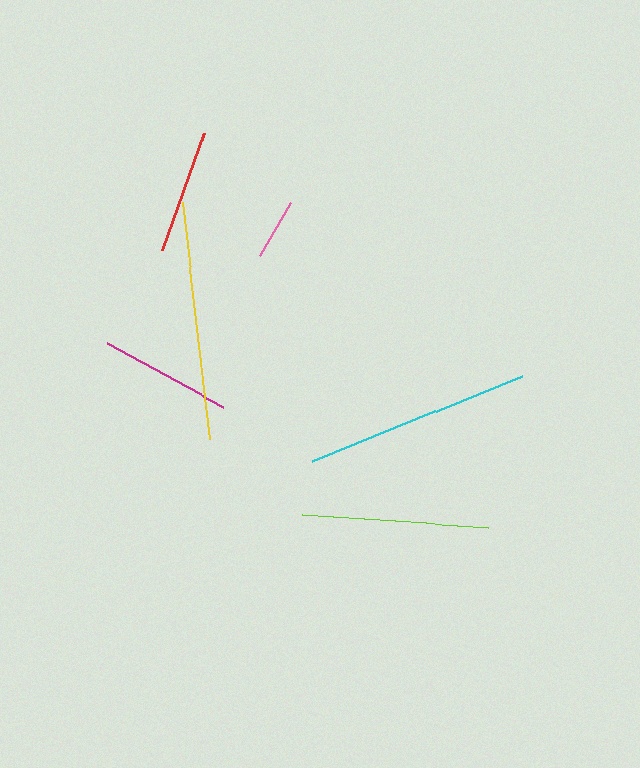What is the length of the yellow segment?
The yellow segment is approximately 237 pixels long.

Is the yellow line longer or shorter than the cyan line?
The yellow line is longer than the cyan line.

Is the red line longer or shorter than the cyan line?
The cyan line is longer than the red line.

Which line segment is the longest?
The yellow line is the longest at approximately 237 pixels.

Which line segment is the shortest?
The pink line is the shortest at approximately 61 pixels.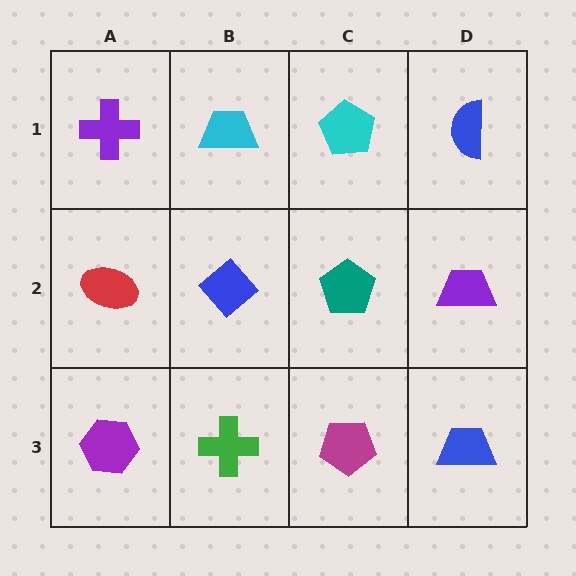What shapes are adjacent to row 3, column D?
A purple trapezoid (row 2, column D), a magenta pentagon (row 3, column C).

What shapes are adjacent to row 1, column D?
A purple trapezoid (row 2, column D), a cyan pentagon (row 1, column C).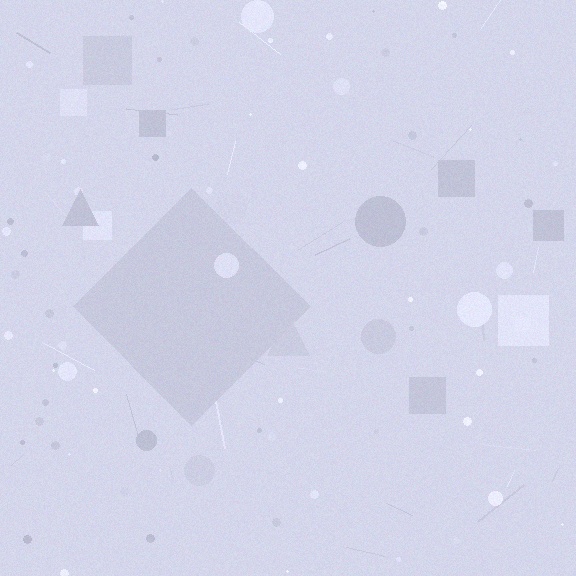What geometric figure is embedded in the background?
A diamond is embedded in the background.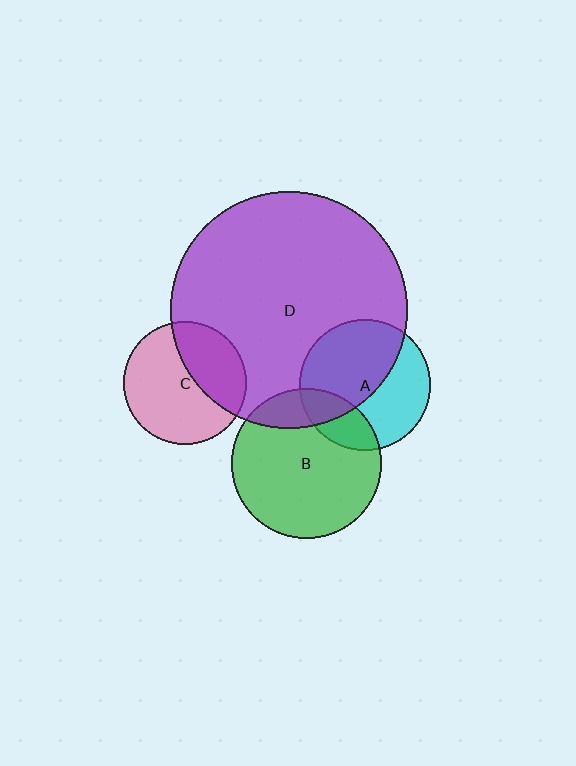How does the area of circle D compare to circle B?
Approximately 2.5 times.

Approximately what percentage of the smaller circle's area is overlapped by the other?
Approximately 20%.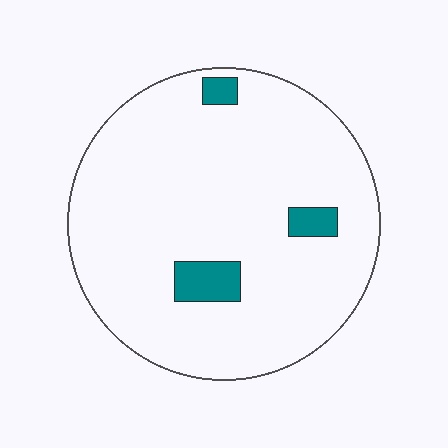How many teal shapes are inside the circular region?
3.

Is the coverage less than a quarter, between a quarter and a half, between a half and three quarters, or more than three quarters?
Less than a quarter.